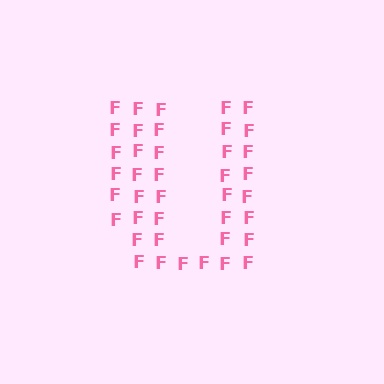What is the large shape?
The large shape is the letter U.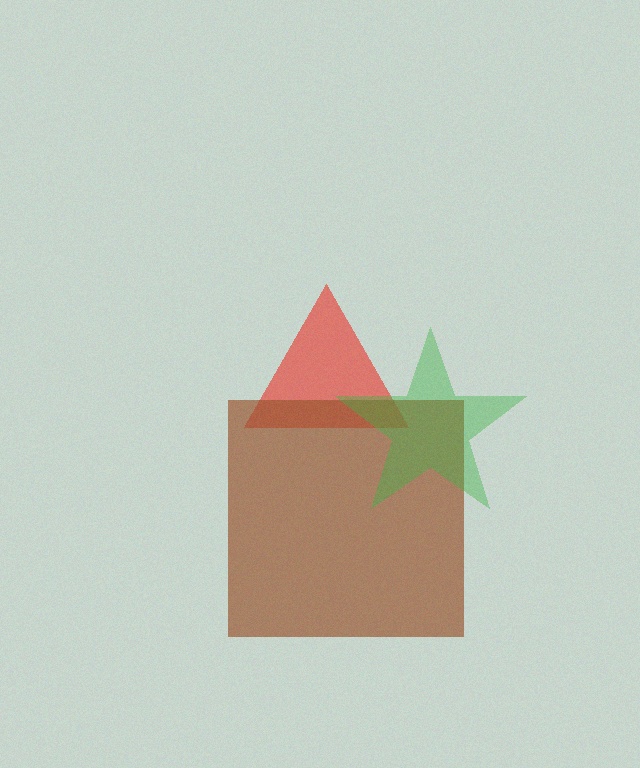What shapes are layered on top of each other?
The layered shapes are: a red triangle, a brown square, a green star.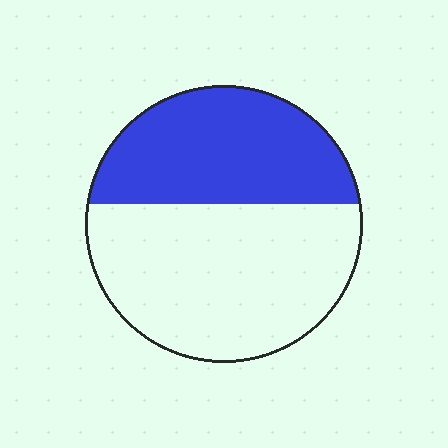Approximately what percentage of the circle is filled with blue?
Approximately 40%.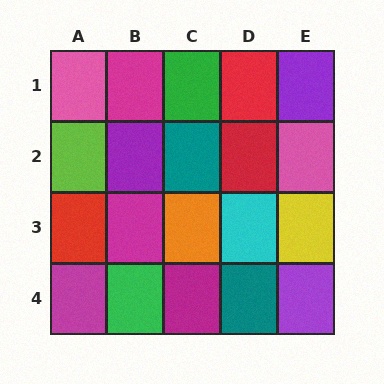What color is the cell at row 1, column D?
Red.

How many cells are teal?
2 cells are teal.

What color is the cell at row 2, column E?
Pink.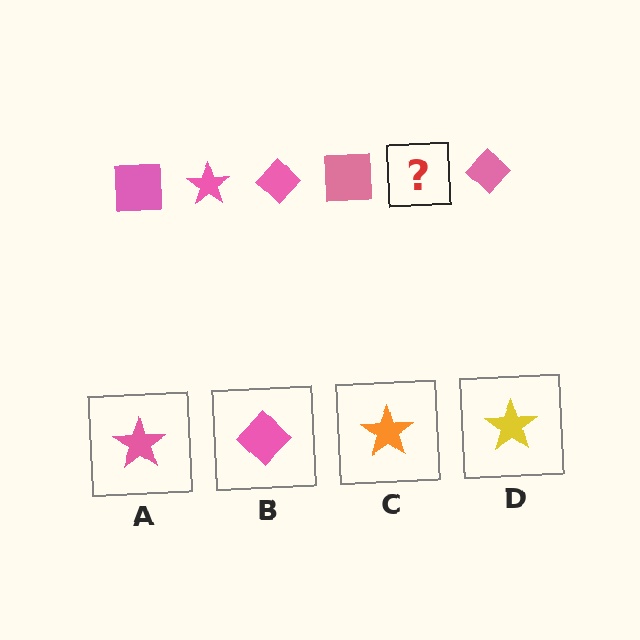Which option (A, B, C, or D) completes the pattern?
A.